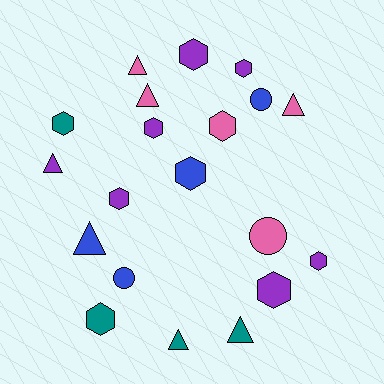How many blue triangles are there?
There is 1 blue triangle.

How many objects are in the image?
There are 20 objects.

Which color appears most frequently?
Purple, with 7 objects.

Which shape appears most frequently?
Hexagon, with 10 objects.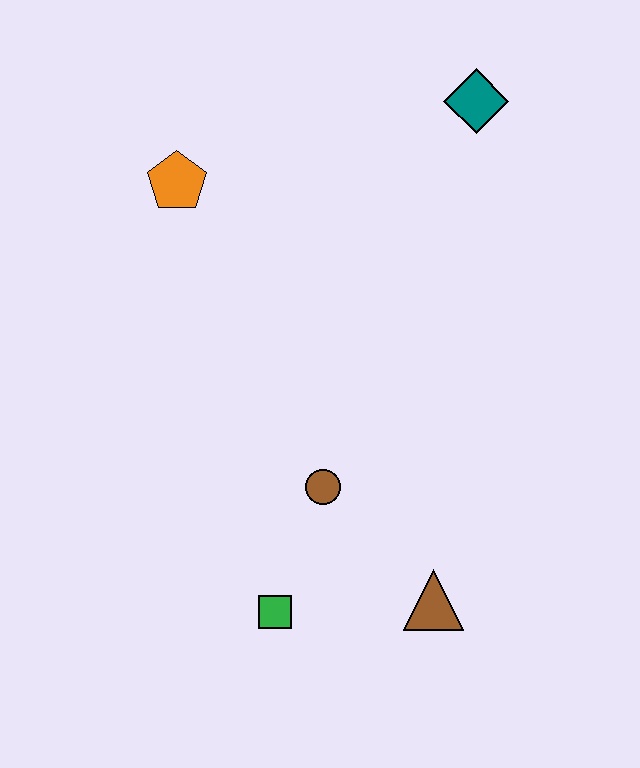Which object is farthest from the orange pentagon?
The brown triangle is farthest from the orange pentagon.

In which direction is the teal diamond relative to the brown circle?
The teal diamond is above the brown circle.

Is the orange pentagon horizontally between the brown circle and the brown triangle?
No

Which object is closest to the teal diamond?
The orange pentagon is closest to the teal diamond.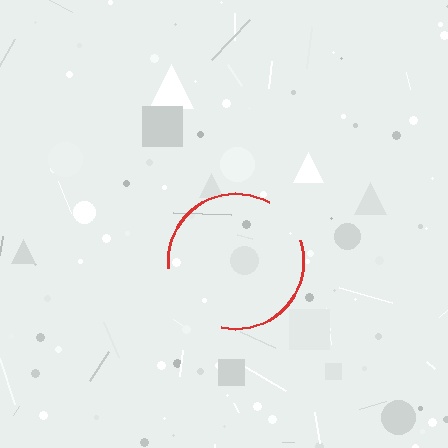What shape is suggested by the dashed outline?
The dashed outline suggests a circle.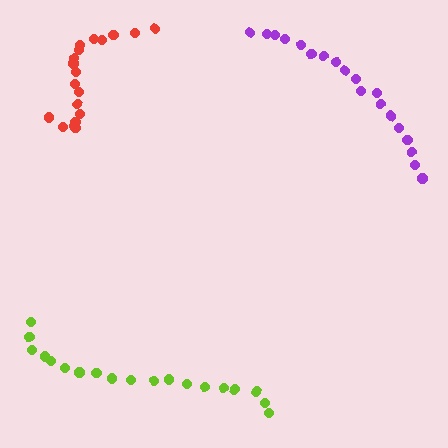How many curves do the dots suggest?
There are 3 distinct paths.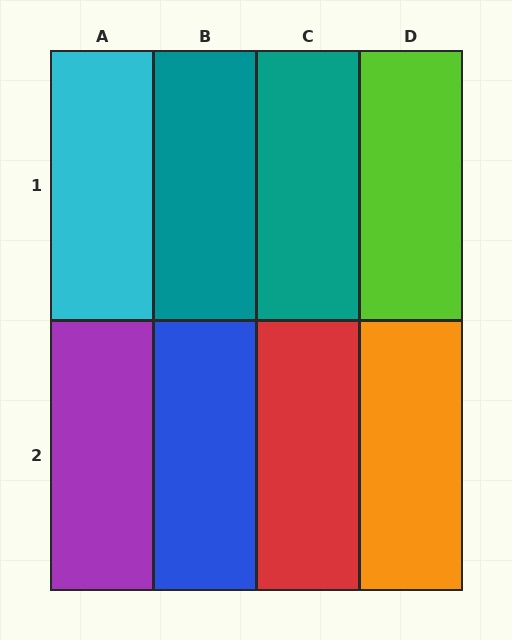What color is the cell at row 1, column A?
Cyan.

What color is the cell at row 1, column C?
Teal.